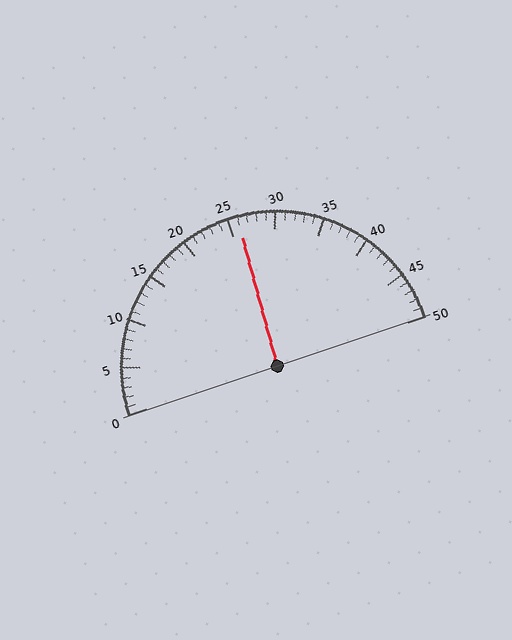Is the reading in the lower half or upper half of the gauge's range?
The reading is in the upper half of the range (0 to 50).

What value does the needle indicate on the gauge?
The needle indicates approximately 26.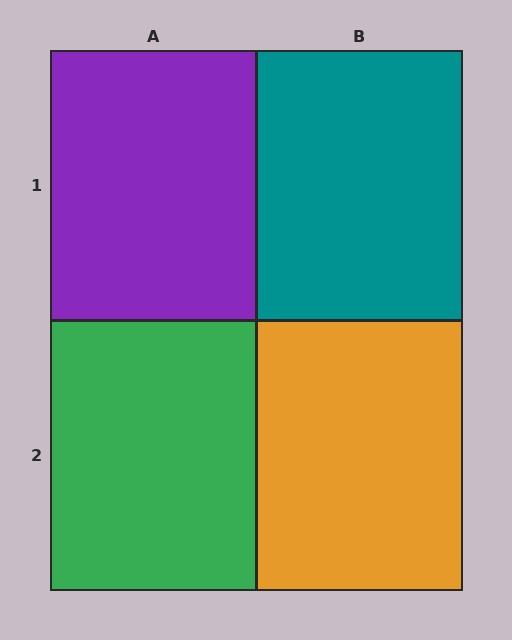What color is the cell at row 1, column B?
Teal.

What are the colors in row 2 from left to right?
Green, orange.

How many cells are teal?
1 cell is teal.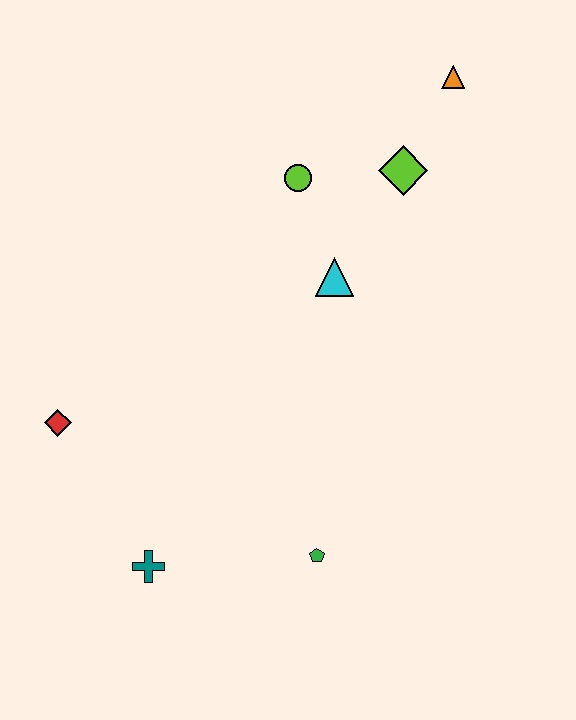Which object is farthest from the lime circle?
The teal cross is farthest from the lime circle.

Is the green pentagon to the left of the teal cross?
No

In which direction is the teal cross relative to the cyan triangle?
The teal cross is below the cyan triangle.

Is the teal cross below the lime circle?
Yes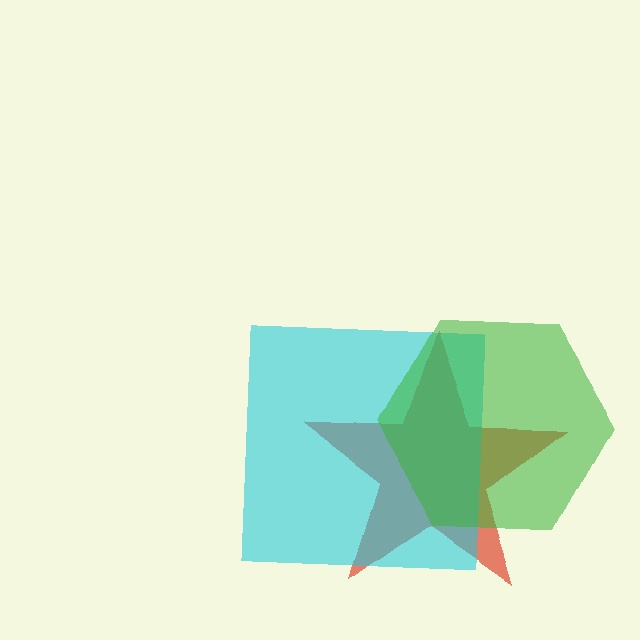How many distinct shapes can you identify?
There are 3 distinct shapes: a red star, a cyan square, a green hexagon.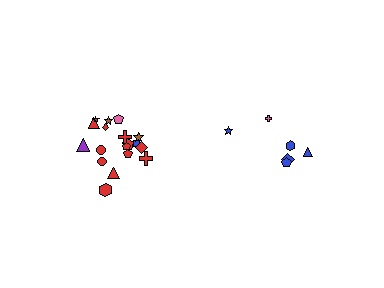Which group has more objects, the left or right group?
The left group.